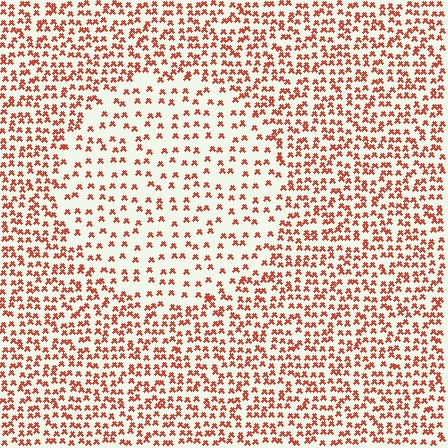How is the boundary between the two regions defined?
The boundary is defined by a change in element density (approximately 2.0x ratio). All elements are the same color, size, and shape.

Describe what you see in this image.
The image contains small red elements arranged at two different densities. A circle-shaped region is visible where the elements are less densely packed than the surrounding area.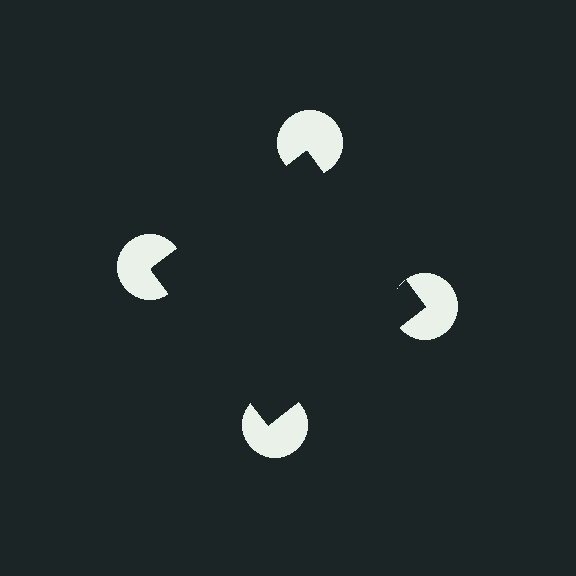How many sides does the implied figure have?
4 sides.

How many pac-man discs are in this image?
There are 4 — one at each vertex of the illusory square.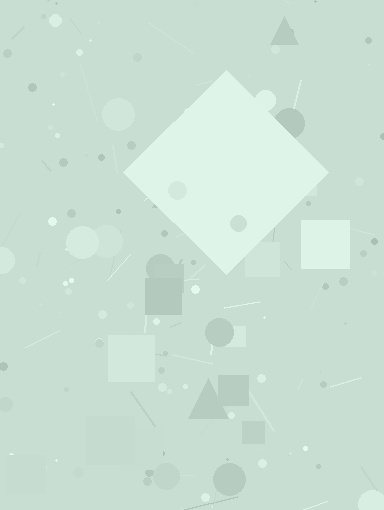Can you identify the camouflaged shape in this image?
The camouflaged shape is a diamond.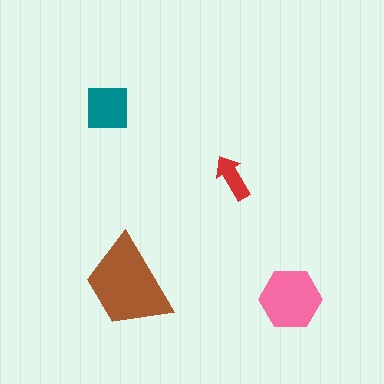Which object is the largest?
The brown trapezoid.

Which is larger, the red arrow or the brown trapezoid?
The brown trapezoid.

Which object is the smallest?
The red arrow.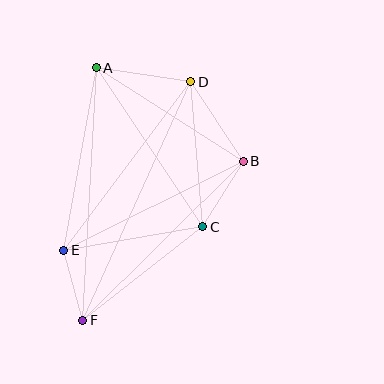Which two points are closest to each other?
Points E and F are closest to each other.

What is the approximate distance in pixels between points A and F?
The distance between A and F is approximately 253 pixels.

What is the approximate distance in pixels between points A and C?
The distance between A and C is approximately 191 pixels.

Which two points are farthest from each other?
Points D and F are farthest from each other.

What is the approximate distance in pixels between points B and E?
The distance between B and E is approximately 200 pixels.